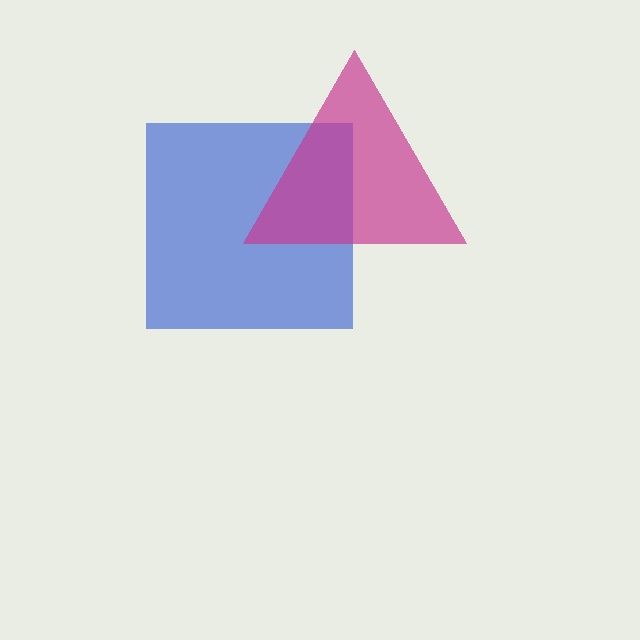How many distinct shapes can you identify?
There are 2 distinct shapes: a blue square, a magenta triangle.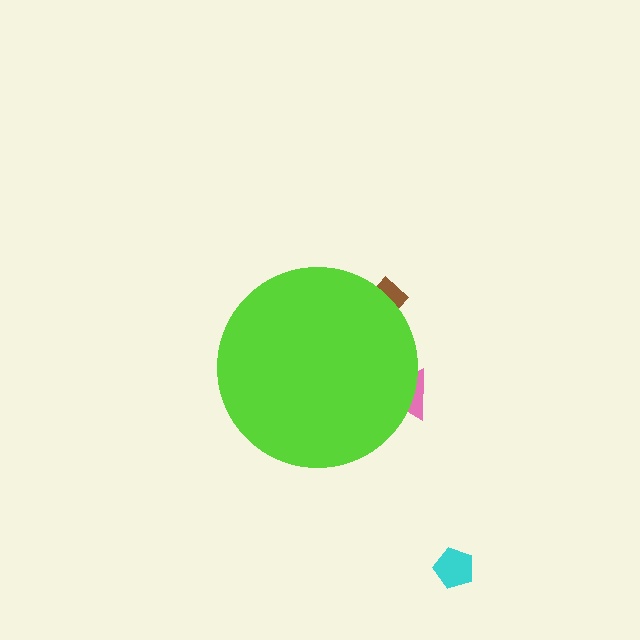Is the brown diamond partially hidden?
Yes, the brown diamond is partially hidden behind the lime circle.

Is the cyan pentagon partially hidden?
No, the cyan pentagon is fully visible.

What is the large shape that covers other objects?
A lime circle.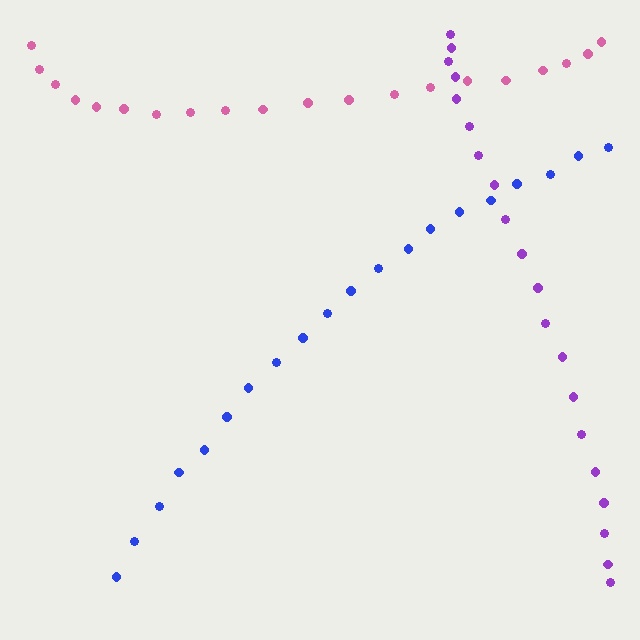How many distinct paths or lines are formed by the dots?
There are 3 distinct paths.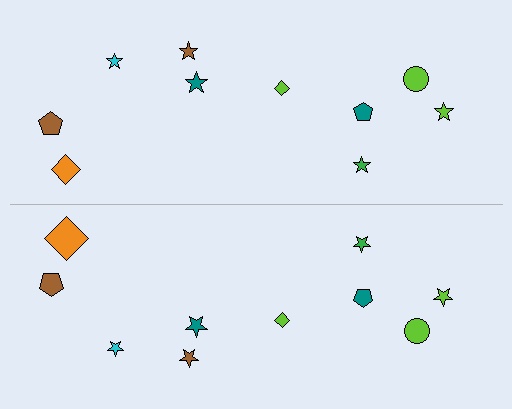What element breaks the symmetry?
The orange diamond on the bottom side has a different size than its mirror counterpart.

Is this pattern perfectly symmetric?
No, the pattern is not perfectly symmetric. The orange diamond on the bottom side has a different size than its mirror counterpart.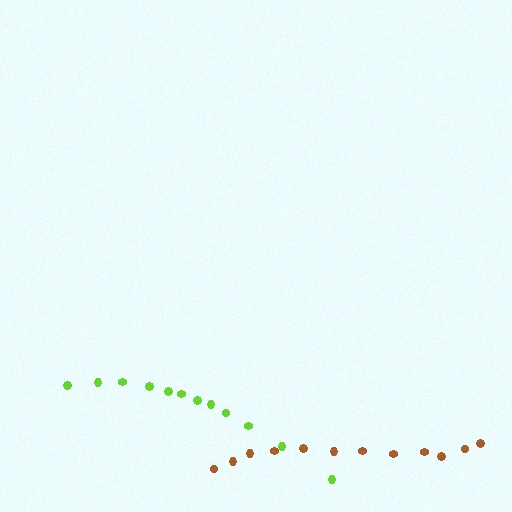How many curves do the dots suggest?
There are 2 distinct paths.